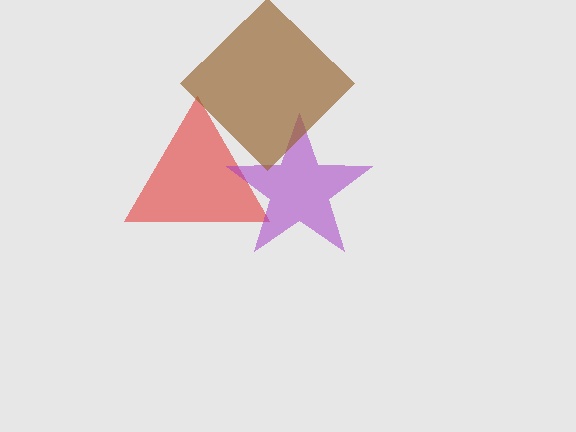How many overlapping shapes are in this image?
There are 3 overlapping shapes in the image.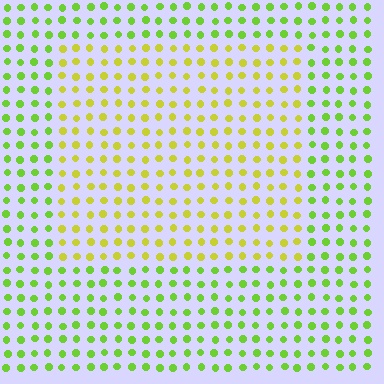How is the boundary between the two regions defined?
The boundary is defined purely by a slight shift in hue (about 35 degrees). Spacing, size, and orientation are identical on both sides.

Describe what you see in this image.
The image is filled with small lime elements in a uniform arrangement. A rectangle-shaped region is visible where the elements are tinted to a slightly different hue, forming a subtle color boundary.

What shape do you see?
I see a rectangle.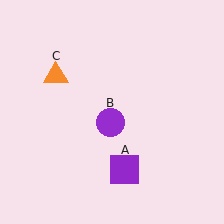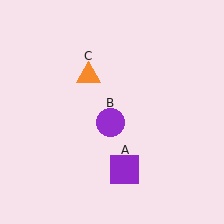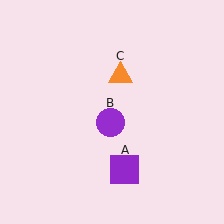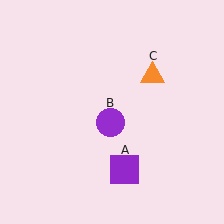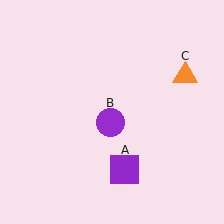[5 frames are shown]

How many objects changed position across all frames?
1 object changed position: orange triangle (object C).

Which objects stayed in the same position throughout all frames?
Purple square (object A) and purple circle (object B) remained stationary.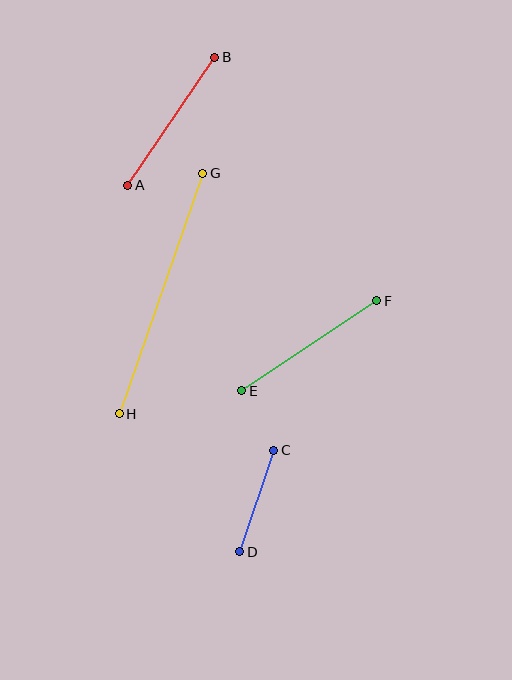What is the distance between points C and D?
The distance is approximately 107 pixels.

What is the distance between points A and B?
The distance is approximately 155 pixels.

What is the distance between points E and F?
The distance is approximately 163 pixels.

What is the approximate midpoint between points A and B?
The midpoint is at approximately (171, 121) pixels.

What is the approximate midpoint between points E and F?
The midpoint is at approximately (309, 346) pixels.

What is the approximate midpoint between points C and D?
The midpoint is at approximately (257, 501) pixels.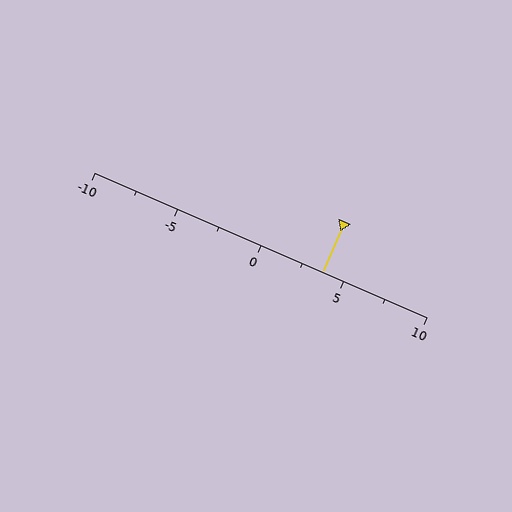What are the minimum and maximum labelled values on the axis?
The axis runs from -10 to 10.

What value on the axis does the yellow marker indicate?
The marker indicates approximately 3.8.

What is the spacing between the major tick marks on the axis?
The major ticks are spaced 5 apart.